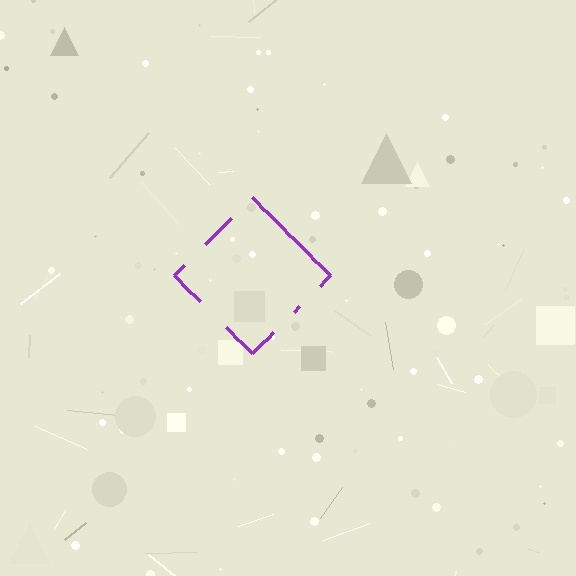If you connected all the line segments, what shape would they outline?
They would outline a diamond.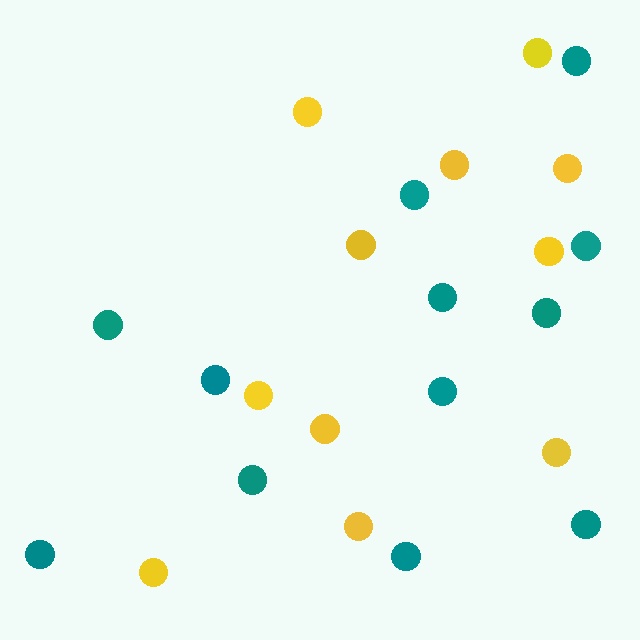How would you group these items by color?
There are 2 groups: one group of teal circles (12) and one group of yellow circles (11).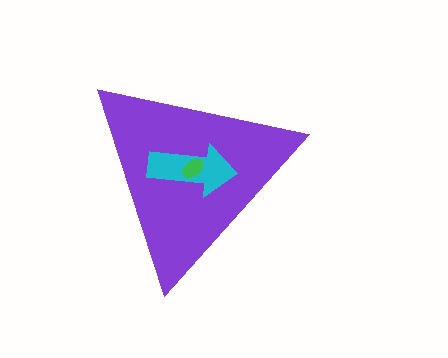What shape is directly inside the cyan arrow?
The green ellipse.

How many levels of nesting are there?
3.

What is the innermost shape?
The green ellipse.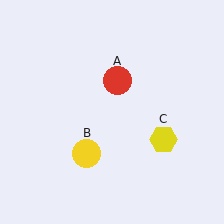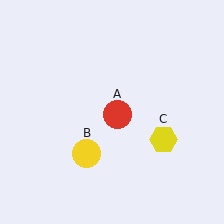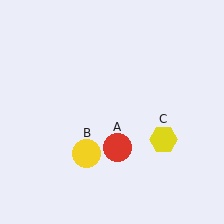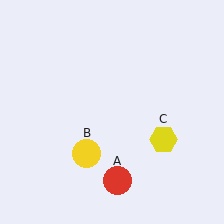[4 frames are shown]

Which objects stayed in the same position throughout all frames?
Yellow circle (object B) and yellow hexagon (object C) remained stationary.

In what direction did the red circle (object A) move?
The red circle (object A) moved down.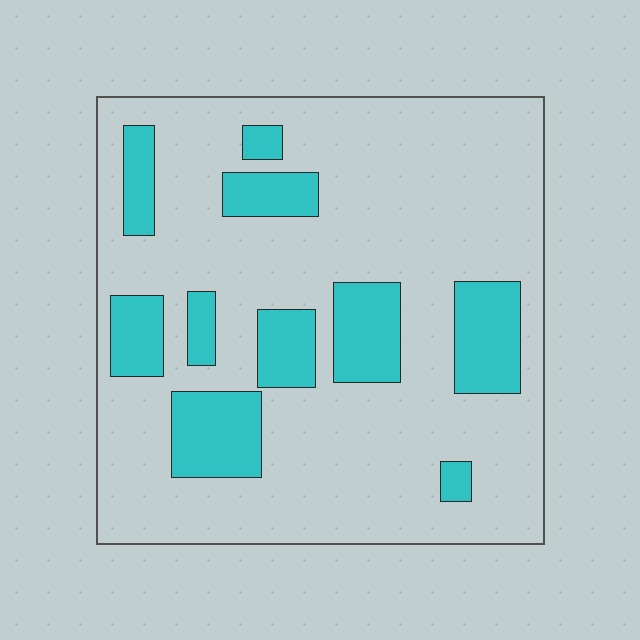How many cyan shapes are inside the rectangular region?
10.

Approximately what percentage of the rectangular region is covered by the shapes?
Approximately 20%.